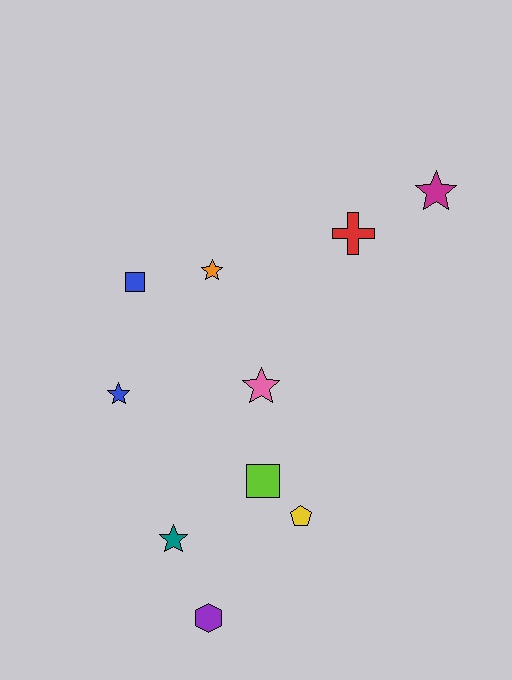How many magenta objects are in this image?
There is 1 magenta object.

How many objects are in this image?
There are 10 objects.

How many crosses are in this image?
There is 1 cross.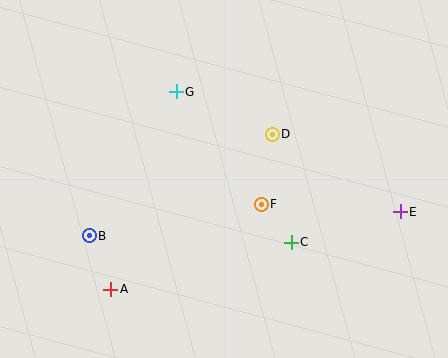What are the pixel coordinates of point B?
Point B is at (89, 236).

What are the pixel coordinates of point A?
Point A is at (111, 289).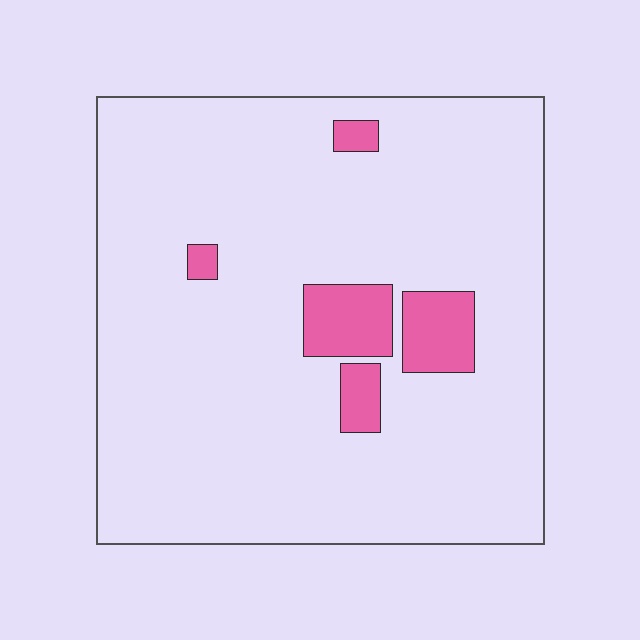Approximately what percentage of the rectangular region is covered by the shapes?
Approximately 10%.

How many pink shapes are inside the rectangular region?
5.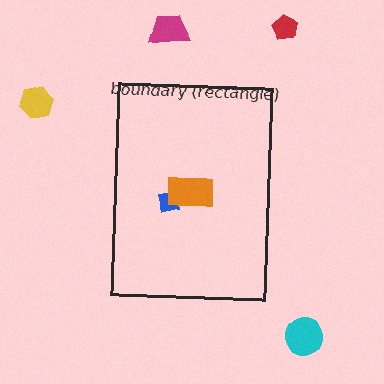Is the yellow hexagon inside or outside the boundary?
Outside.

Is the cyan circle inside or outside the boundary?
Outside.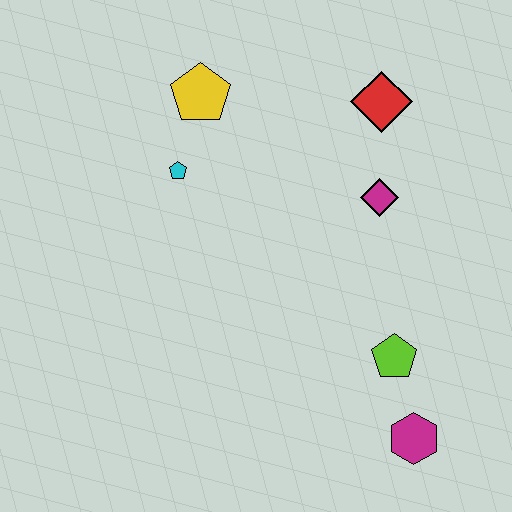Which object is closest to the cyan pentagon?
The yellow pentagon is closest to the cyan pentagon.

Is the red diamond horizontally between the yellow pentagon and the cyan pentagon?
No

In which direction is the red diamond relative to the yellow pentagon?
The red diamond is to the right of the yellow pentagon.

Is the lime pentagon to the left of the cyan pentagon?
No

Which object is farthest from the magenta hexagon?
The yellow pentagon is farthest from the magenta hexagon.